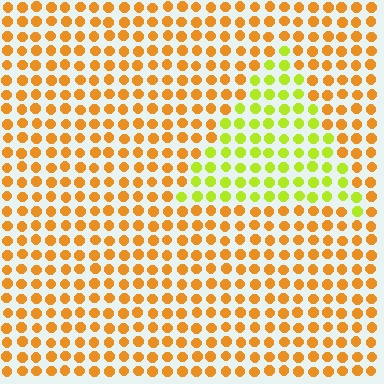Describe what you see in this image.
The image is filled with small orange elements in a uniform arrangement. A triangle-shaped region is visible where the elements are tinted to a slightly different hue, forming a subtle color boundary.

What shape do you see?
I see a triangle.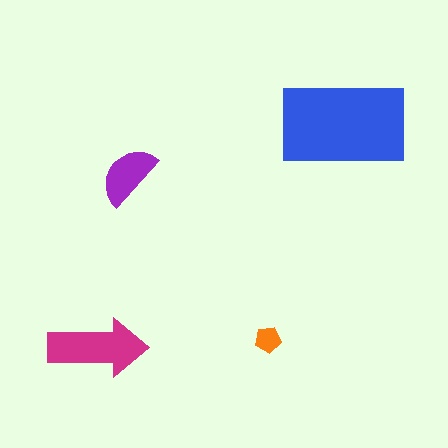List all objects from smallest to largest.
The orange pentagon, the purple semicircle, the magenta arrow, the blue rectangle.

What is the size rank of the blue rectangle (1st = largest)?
1st.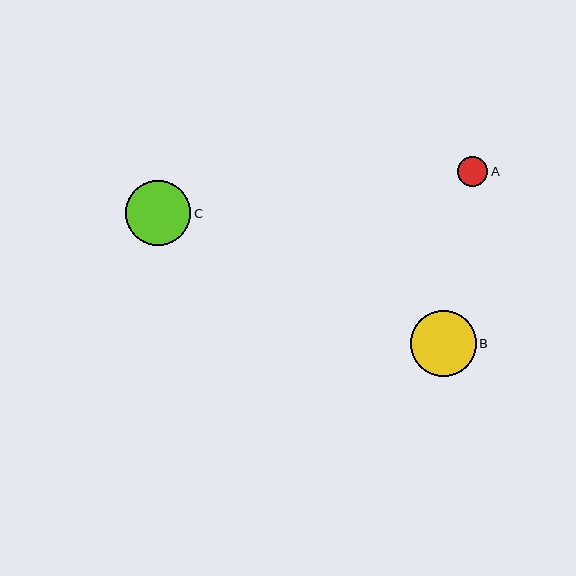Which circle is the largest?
Circle B is the largest with a size of approximately 66 pixels.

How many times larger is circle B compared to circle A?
Circle B is approximately 2.2 times the size of circle A.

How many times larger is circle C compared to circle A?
Circle C is approximately 2.1 times the size of circle A.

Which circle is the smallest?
Circle A is the smallest with a size of approximately 30 pixels.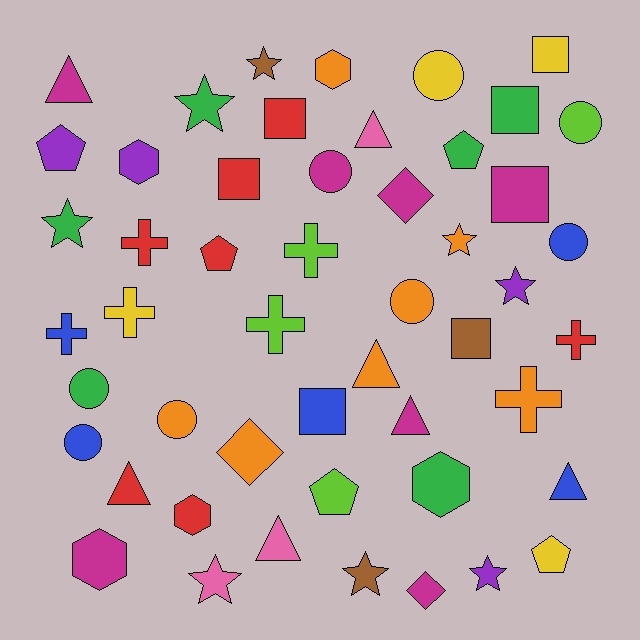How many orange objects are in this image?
There are 7 orange objects.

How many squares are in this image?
There are 7 squares.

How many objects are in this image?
There are 50 objects.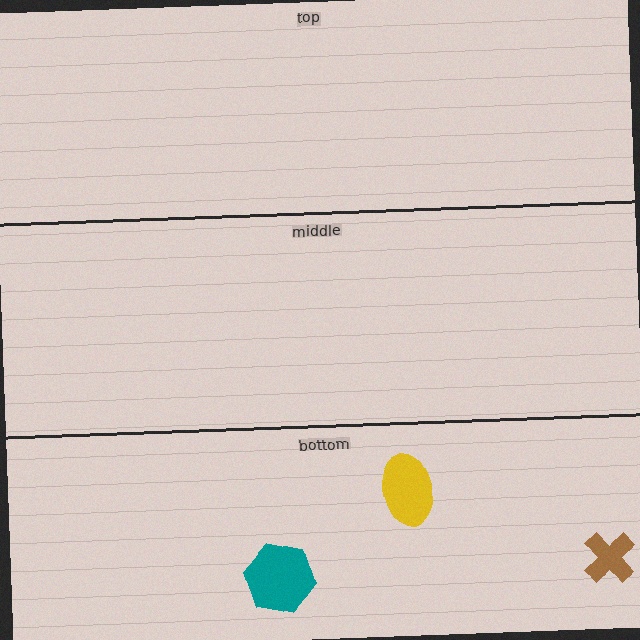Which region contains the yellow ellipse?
The bottom region.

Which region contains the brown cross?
The bottom region.